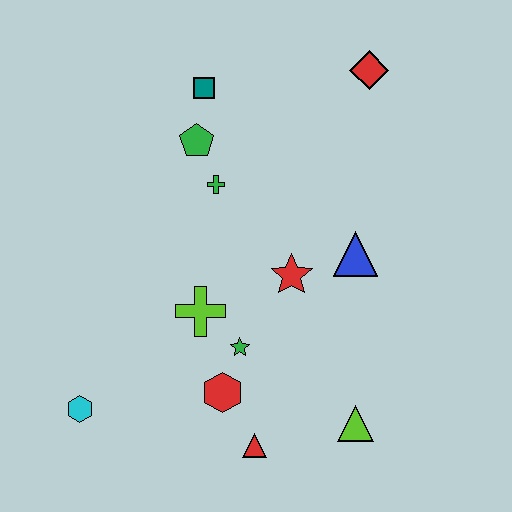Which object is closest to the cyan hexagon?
The red hexagon is closest to the cyan hexagon.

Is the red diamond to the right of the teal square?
Yes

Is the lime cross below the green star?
No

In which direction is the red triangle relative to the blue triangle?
The red triangle is below the blue triangle.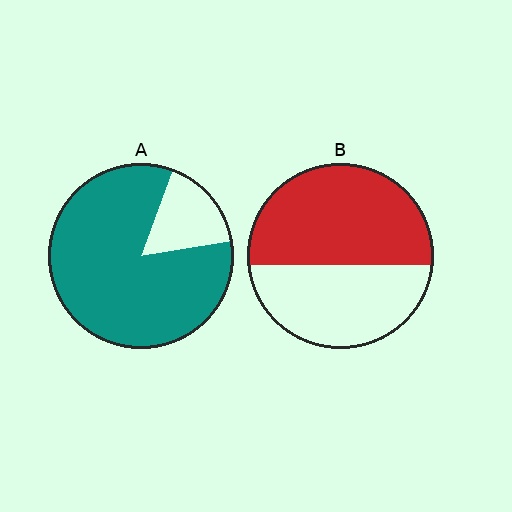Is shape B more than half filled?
Yes.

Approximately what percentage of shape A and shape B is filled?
A is approximately 85% and B is approximately 55%.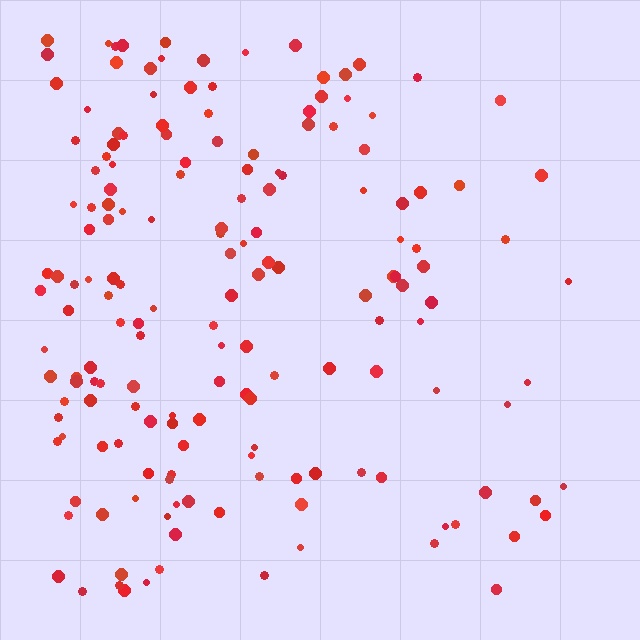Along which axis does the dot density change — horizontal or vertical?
Horizontal.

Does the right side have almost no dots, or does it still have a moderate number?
Still a moderate number, just noticeably fewer than the left.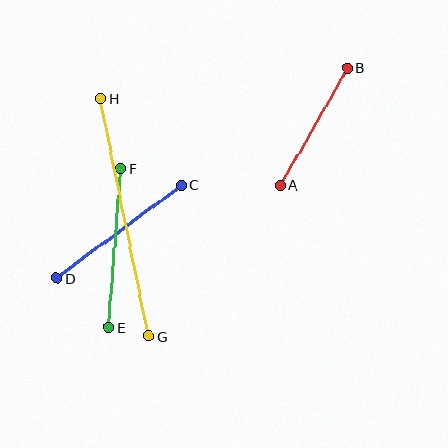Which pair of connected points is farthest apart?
Points G and H are farthest apart.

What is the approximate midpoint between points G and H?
The midpoint is at approximately (124, 218) pixels.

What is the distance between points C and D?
The distance is approximately 155 pixels.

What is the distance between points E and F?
The distance is approximately 159 pixels.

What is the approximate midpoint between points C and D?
The midpoint is at approximately (119, 232) pixels.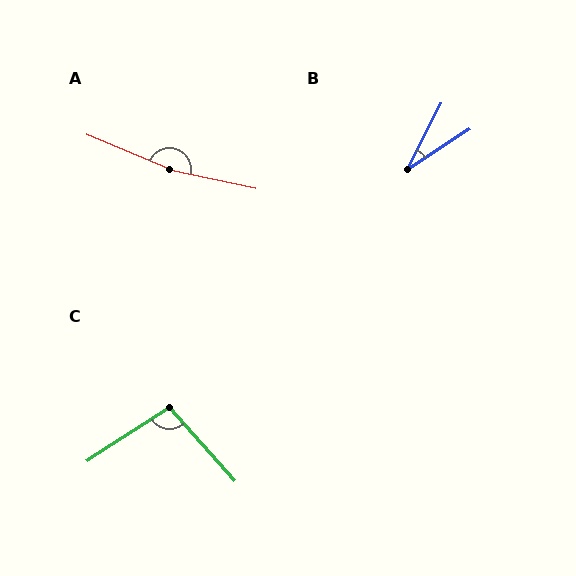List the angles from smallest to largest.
B (30°), C (99°), A (170°).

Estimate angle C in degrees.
Approximately 99 degrees.